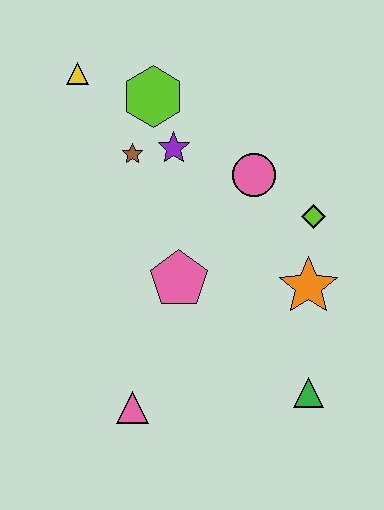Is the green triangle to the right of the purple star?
Yes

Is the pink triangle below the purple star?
Yes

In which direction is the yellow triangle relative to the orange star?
The yellow triangle is to the left of the orange star.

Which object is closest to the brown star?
The purple star is closest to the brown star.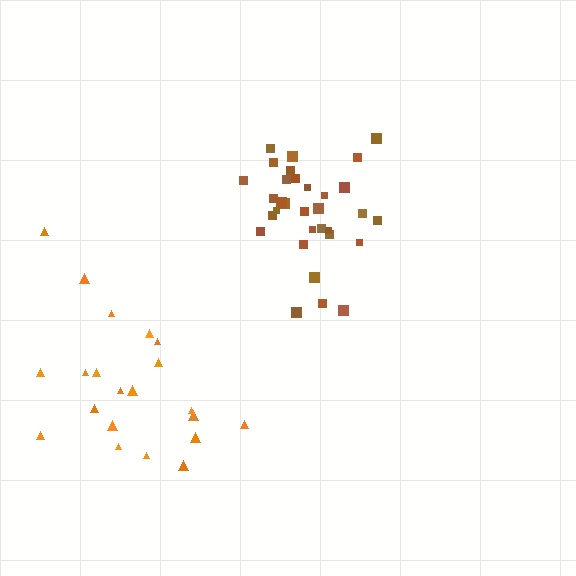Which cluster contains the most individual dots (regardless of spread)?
Brown (32).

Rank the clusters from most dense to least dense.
brown, orange.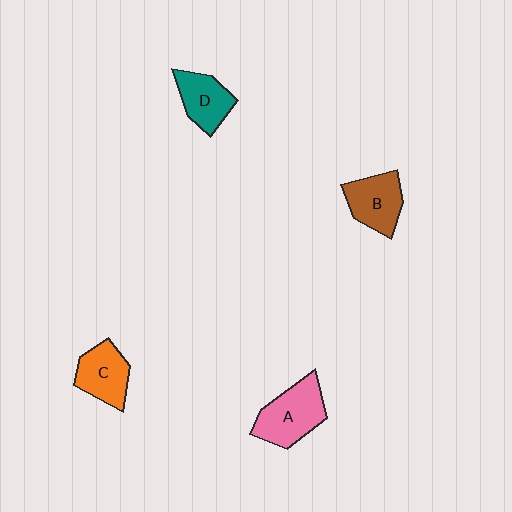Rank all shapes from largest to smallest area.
From largest to smallest: A (pink), B (brown), C (orange), D (teal).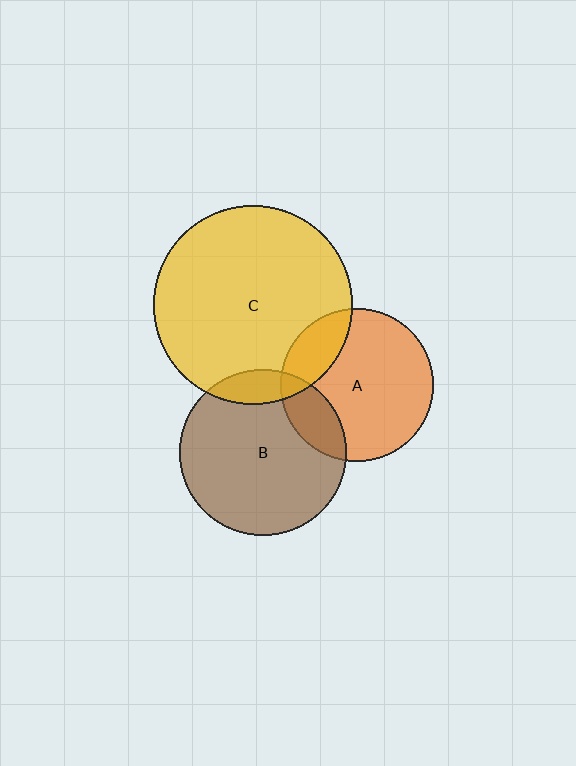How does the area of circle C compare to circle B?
Approximately 1.4 times.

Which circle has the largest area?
Circle C (yellow).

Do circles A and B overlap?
Yes.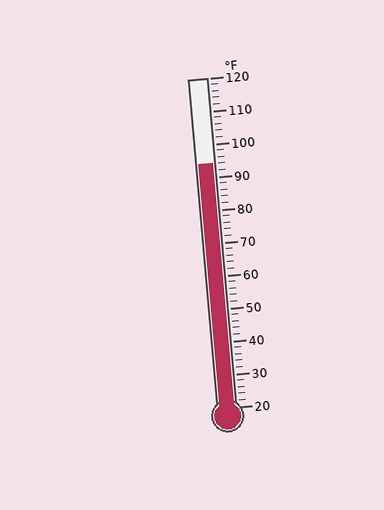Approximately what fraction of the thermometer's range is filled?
The thermometer is filled to approximately 75% of its range.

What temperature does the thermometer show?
The thermometer shows approximately 94°F.